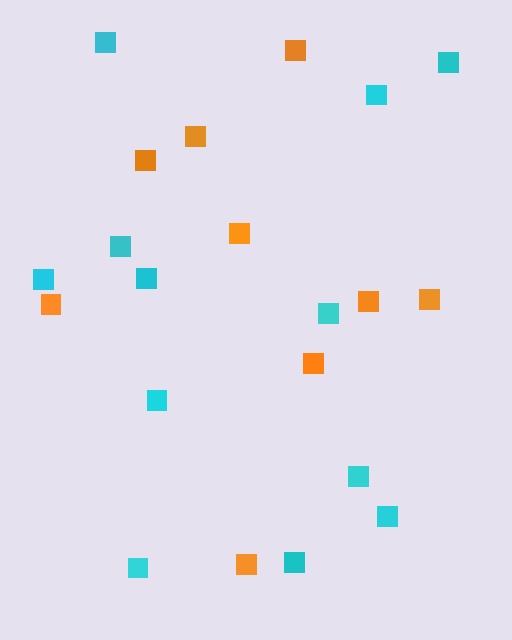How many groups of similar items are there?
There are 2 groups: one group of cyan squares (12) and one group of orange squares (9).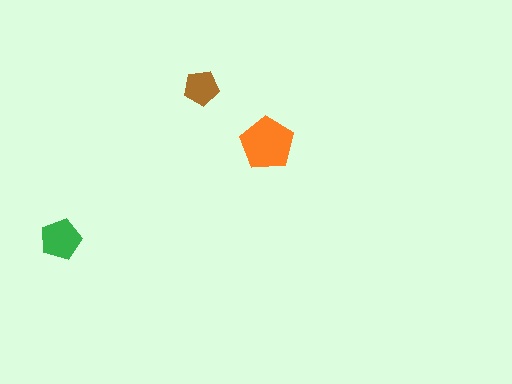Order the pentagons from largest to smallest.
the orange one, the green one, the brown one.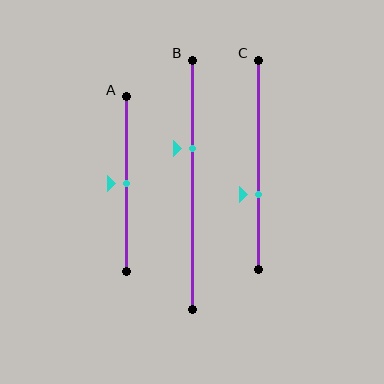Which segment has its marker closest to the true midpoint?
Segment A has its marker closest to the true midpoint.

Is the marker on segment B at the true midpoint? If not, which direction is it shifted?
No, the marker on segment B is shifted upward by about 15% of the segment length.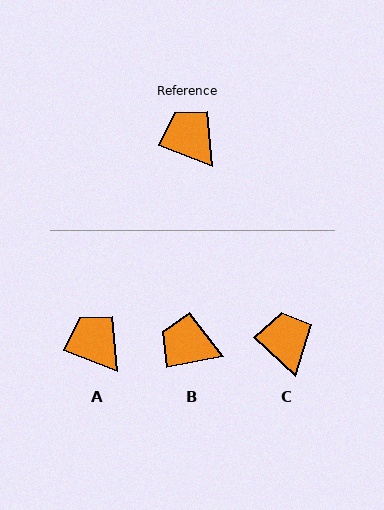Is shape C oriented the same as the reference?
No, it is off by about 23 degrees.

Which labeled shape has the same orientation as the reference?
A.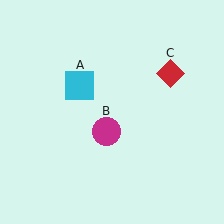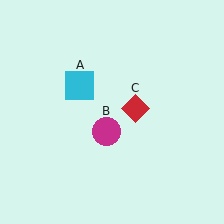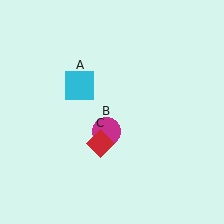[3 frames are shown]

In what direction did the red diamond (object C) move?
The red diamond (object C) moved down and to the left.